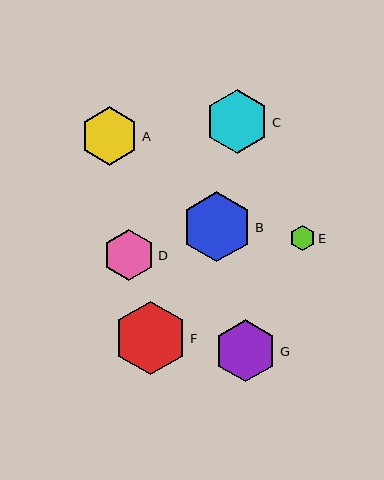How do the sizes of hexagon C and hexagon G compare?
Hexagon C and hexagon G are approximately the same size.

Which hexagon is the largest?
Hexagon F is the largest with a size of approximately 74 pixels.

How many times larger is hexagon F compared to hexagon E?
Hexagon F is approximately 2.9 times the size of hexagon E.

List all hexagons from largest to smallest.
From largest to smallest: F, B, C, G, A, D, E.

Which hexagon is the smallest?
Hexagon E is the smallest with a size of approximately 25 pixels.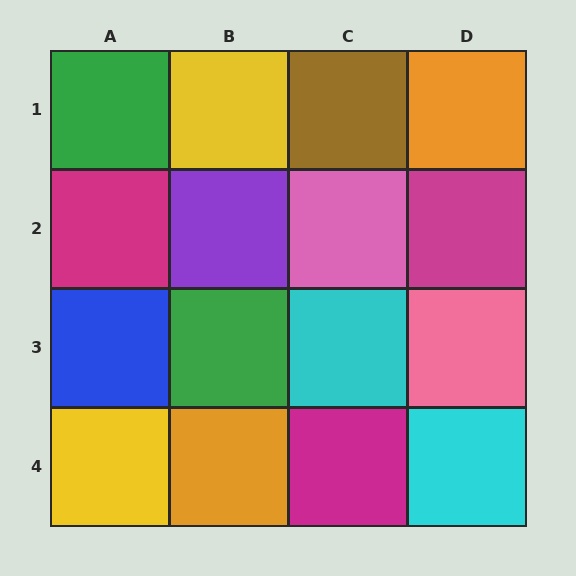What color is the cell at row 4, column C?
Magenta.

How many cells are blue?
1 cell is blue.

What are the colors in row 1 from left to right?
Green, yellow, brown, orange.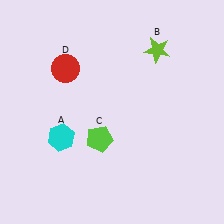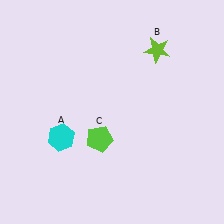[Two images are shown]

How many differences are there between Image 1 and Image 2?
There is 1 difference between the two images.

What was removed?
The red circle (D) was removed in Image 2.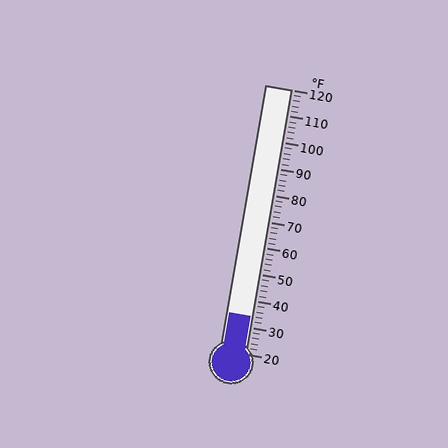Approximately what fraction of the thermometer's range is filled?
The thermometer is filled to approximately 15% of its range.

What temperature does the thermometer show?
The thermometer shows approximately 34°F.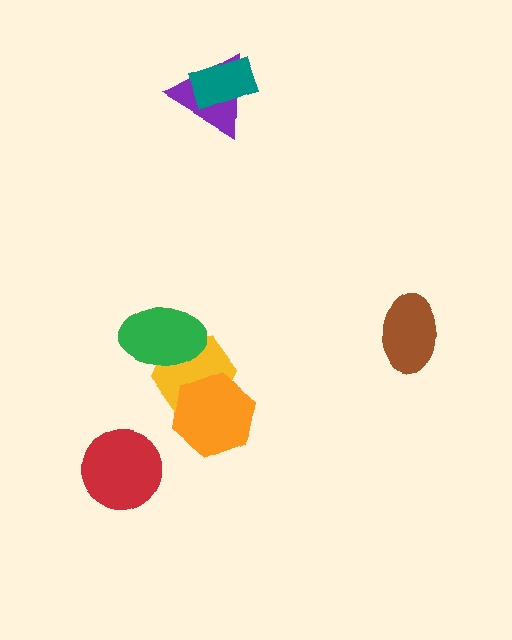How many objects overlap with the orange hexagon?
1 object overlaps with the orange hexagon.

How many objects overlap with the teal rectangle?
1 object overlaps with the teal rectangle.